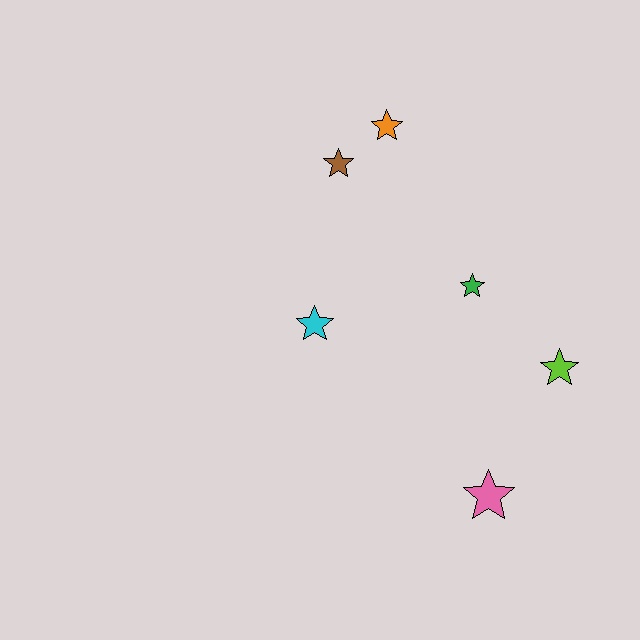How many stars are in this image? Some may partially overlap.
There are 6 stars.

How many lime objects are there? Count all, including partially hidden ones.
There is 1 lime object.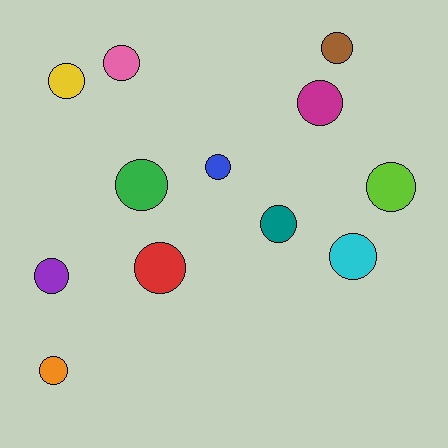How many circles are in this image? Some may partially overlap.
There are 12 circles.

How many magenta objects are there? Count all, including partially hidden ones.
There is 1 magenta object.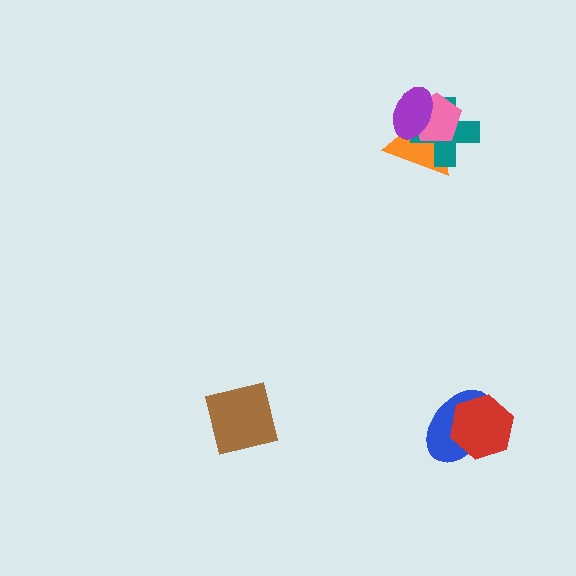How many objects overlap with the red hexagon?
1 object overlaps with the red hexagon.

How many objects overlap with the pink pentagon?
3 objects overlap with the pink pentagon.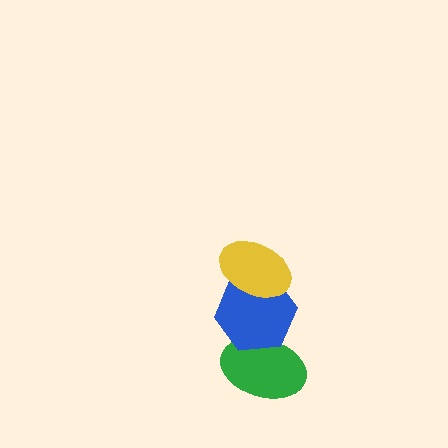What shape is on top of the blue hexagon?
The yellow ellipse is on top of the blue hexagon.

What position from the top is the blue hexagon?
The blue hexagon is 2nd from the top.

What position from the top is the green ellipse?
The green ellipse is 3rd from the top.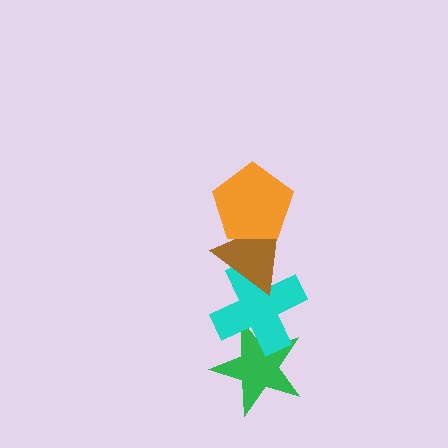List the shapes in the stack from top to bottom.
From top to bottom: the orange pentagon, the brown triangle, the cyan cross, the green star.